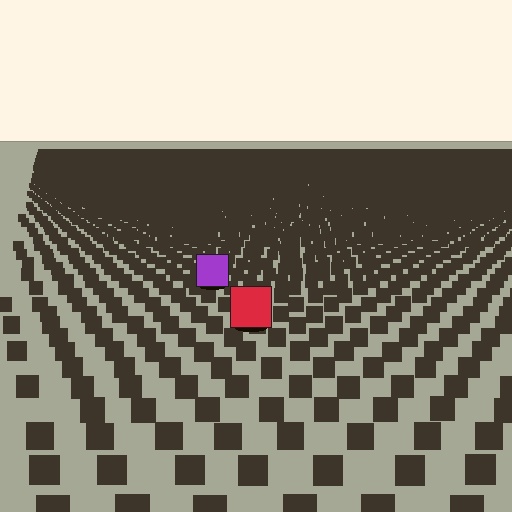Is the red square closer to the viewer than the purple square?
Yes. The red square is closer — you can tell from the texture gradient: the ground texture is coarser near it.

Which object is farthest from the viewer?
The purple square is farthest from the viewer. It appears smaller and the ground texture around it is denser.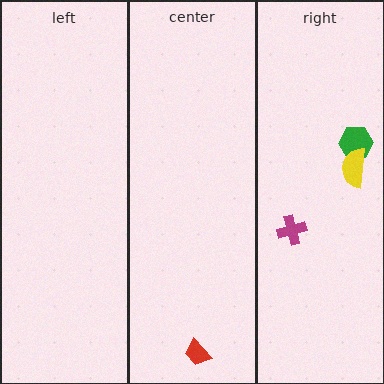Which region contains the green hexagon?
The right region.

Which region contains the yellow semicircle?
The right region.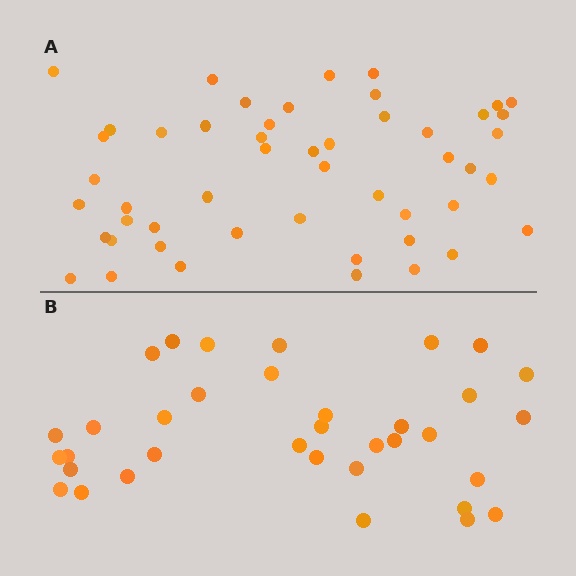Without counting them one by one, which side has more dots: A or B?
Region A (the top region) has more dots.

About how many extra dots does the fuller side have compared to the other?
Region A has approximately 15 more dots than region B.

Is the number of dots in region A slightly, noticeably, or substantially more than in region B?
Region A has noticeably more, but not dramatically so. The ratio is roughly 1.4 to 1.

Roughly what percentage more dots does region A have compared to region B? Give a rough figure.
About 45% more.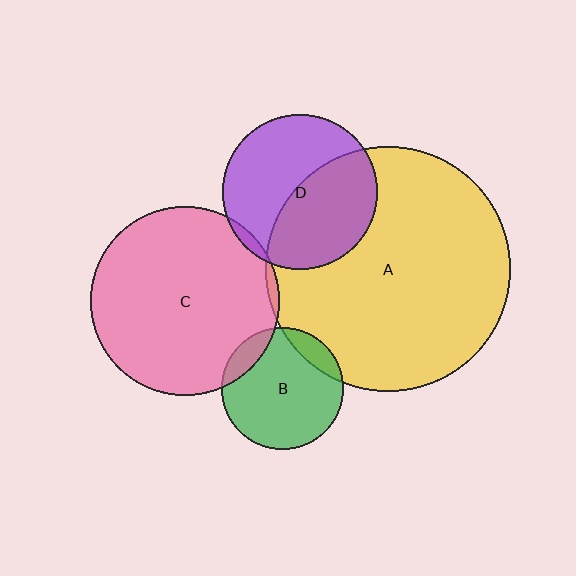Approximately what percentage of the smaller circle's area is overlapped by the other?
Approximately 10%.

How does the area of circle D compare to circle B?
Approximately 1.6 times.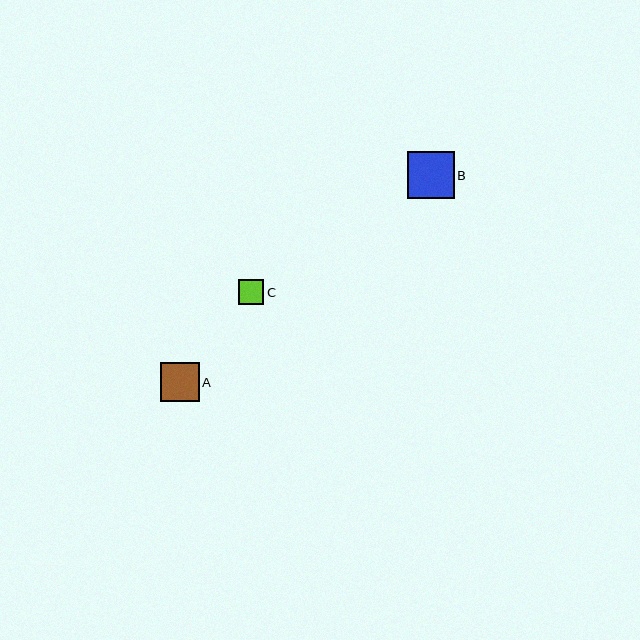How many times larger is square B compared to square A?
Square B is approximately 1.2 times the size of square A.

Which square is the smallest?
Square C is the smallest with a size of approximately 25 pixels.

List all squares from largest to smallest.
From largest to smallest: B, A, C.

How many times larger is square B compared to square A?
Square B is approximately 1.2 times the size of square A.